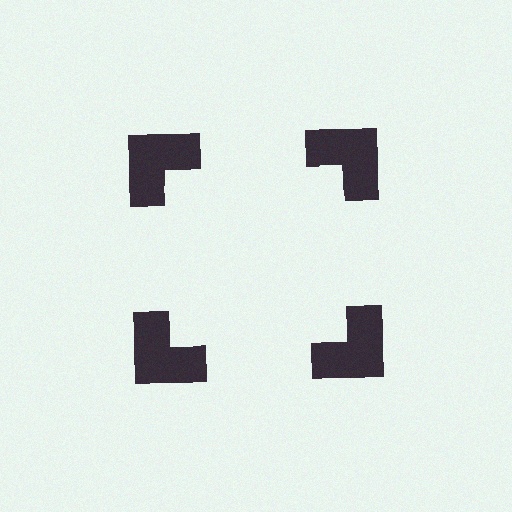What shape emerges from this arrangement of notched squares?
An illusory square — its edges are inferred from the aligned wedge cuts in the notched squares, not physically drawn.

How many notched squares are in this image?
There are 4 — one at each vertex of the illusory square.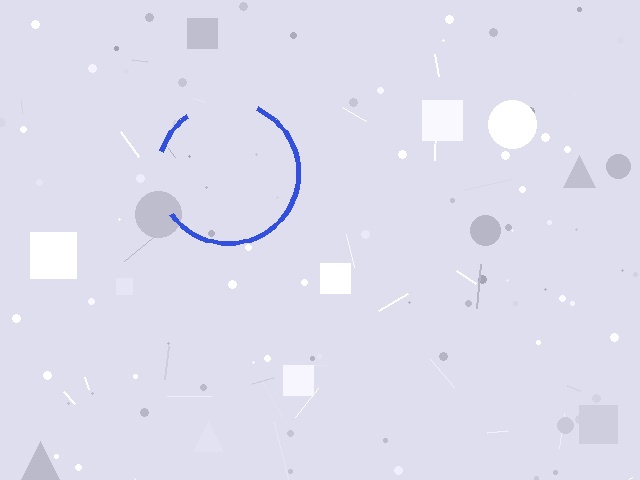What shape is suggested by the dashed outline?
The dashed outline suggests a circle.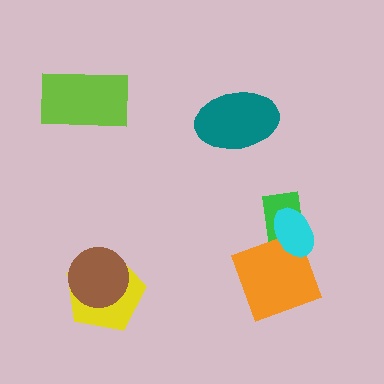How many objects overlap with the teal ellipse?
0 objects overlap with the teal ellipse.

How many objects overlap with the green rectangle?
2 objects overlap with the green rectangle.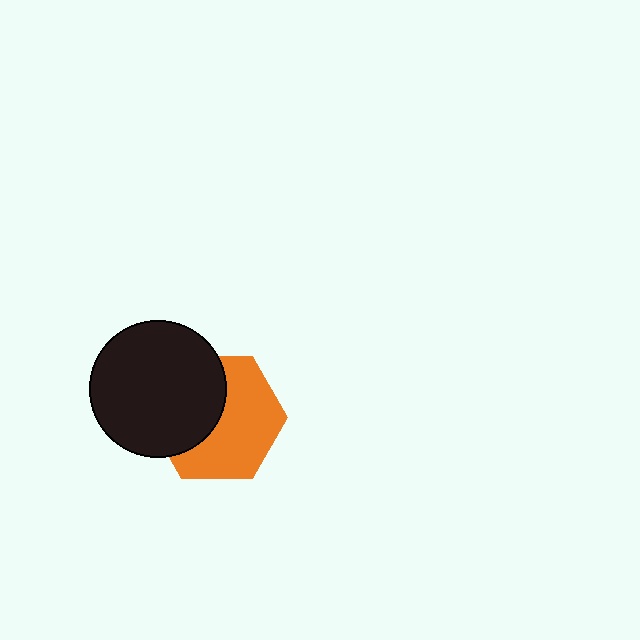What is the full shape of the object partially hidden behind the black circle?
The partially hidden object is an orange hexagon.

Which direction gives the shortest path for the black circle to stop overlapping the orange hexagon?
Moving left gives the shortest separation.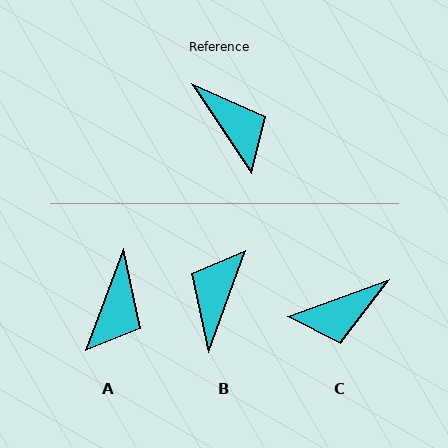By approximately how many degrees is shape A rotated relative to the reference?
Approximately 54 degrees clockwise.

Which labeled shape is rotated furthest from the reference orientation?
B, about 126 degrees away.